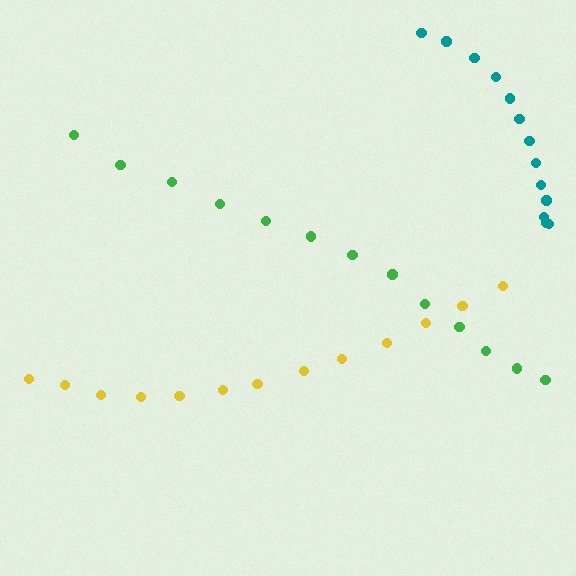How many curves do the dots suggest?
There are 3 distinct paths.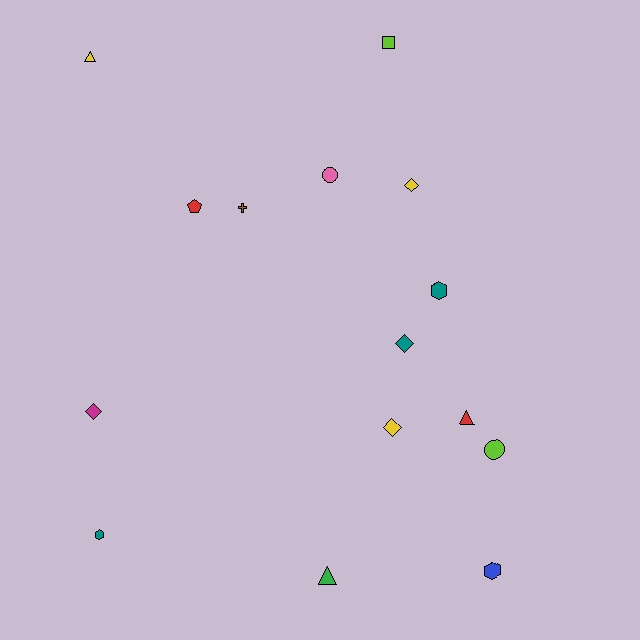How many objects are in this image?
There are 15 objects.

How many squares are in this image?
There is 1 square.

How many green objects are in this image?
There is 1 green object.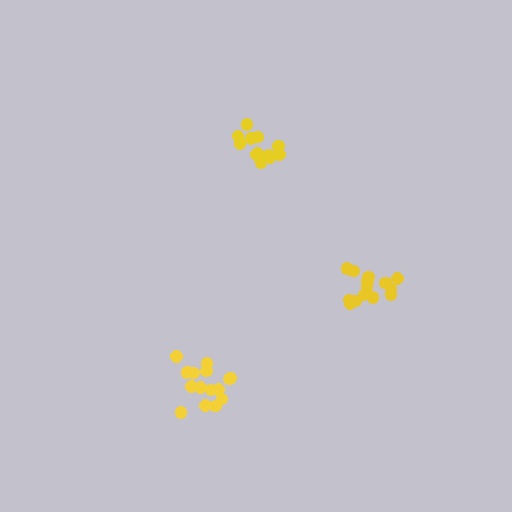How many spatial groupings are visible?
There are 3 spatial groupings.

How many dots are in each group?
Group 1: 16 dots, Group 2: 13 dots, Group 3: 14 dots (43 total).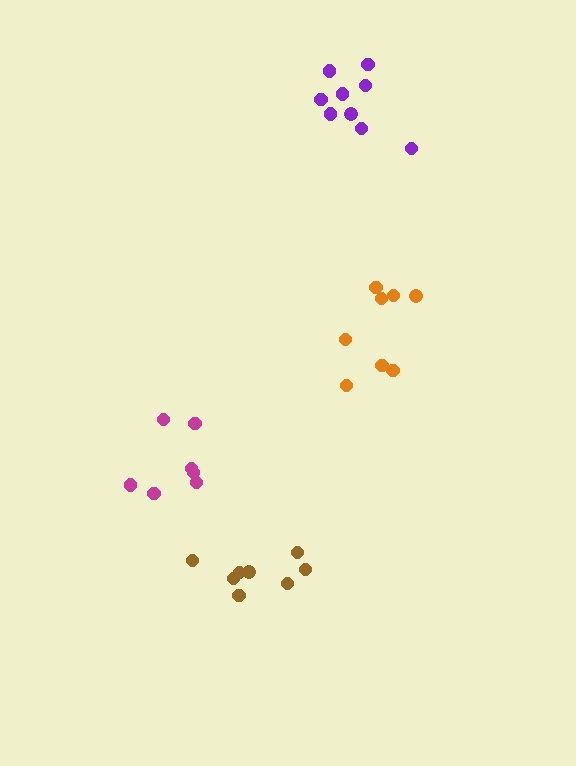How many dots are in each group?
Group 1: 8 dots, Group 2: 9 dots, Group 3: 8 dots, Group 4: 7 dots (32 total).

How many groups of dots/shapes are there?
There are 4 groups.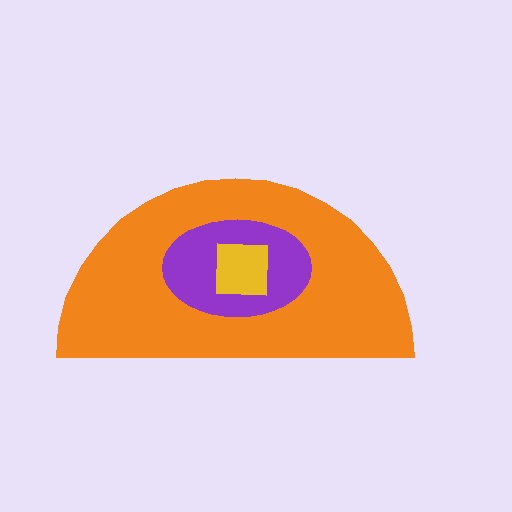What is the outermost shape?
The orange semicircle.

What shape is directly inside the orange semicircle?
The purple ellipse.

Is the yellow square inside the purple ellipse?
Yes.